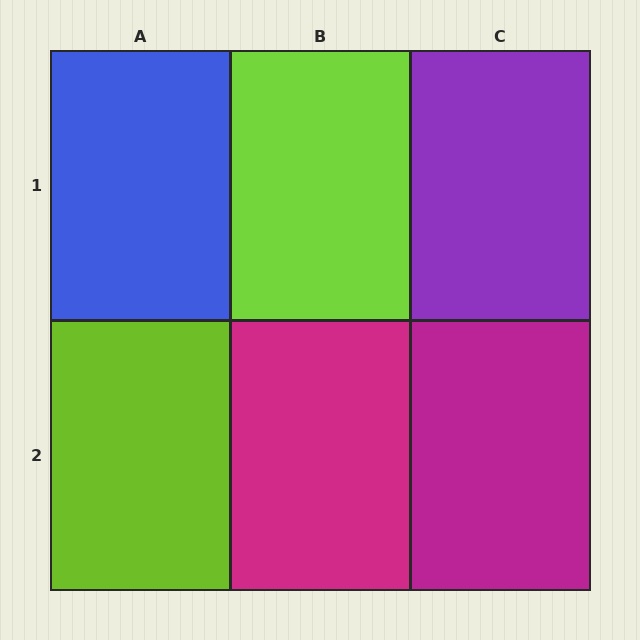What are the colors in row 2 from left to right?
Lime, magenta, magenta.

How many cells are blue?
1 cell is blue.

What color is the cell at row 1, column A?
Blue.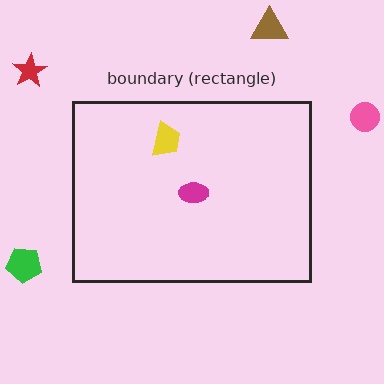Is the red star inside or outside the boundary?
Outside.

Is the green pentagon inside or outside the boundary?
Outside.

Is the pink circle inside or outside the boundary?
Outside.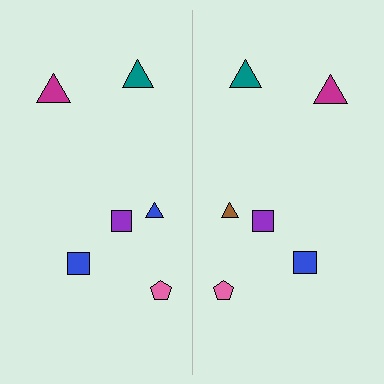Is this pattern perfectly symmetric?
No, the pattern is not perfectly symmetric. The brown triangle on the right side breaks the symmetry — its mirror counterpart is blue.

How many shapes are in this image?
There are 12 shapes in this image.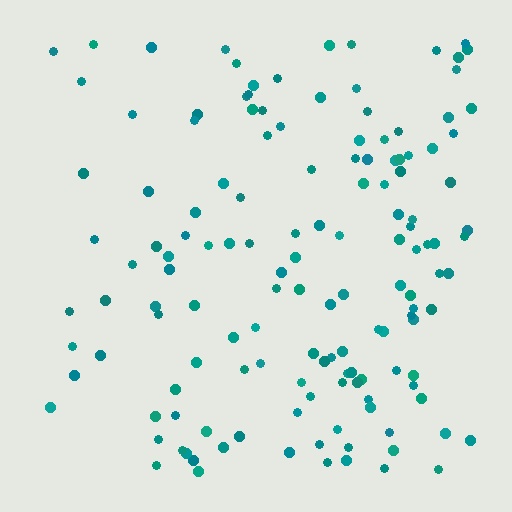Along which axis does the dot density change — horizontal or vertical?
Horizontal.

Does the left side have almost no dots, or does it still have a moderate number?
Still a moderate number, just noticeably fewer than the right.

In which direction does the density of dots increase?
From left to right, with the right side densest.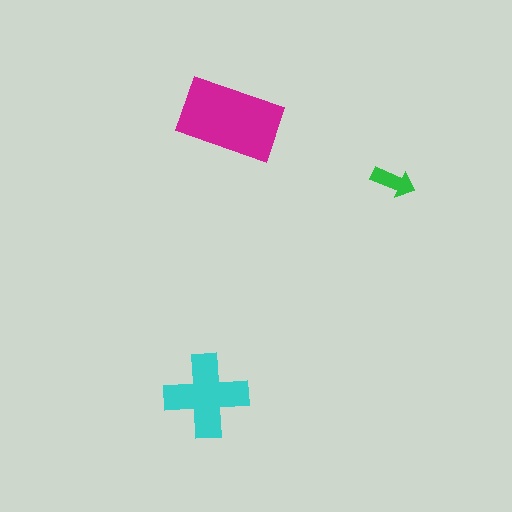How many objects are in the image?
There are 3 objects in the image.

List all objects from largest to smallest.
The magenta rectangle, the cyan cross, the green arrow.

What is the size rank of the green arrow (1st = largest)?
3rd.